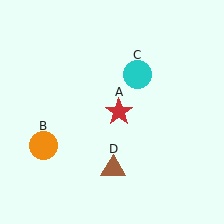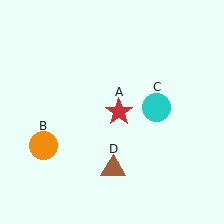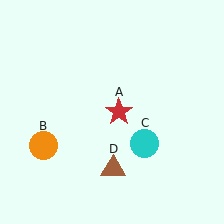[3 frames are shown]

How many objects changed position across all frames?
1 object changed position: cyan circle (object C).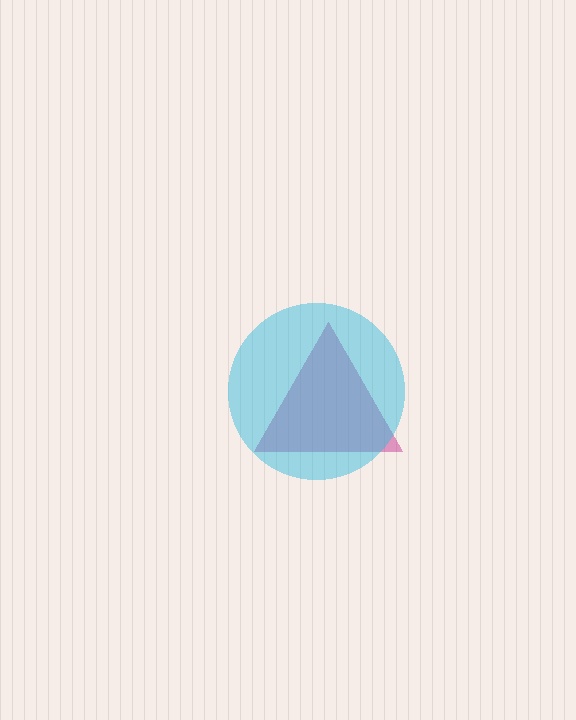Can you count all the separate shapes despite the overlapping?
Yes, there are 2 separate shapes.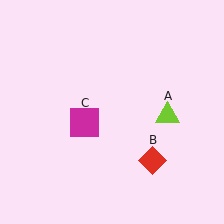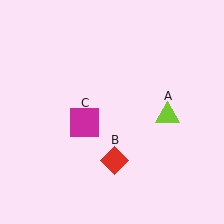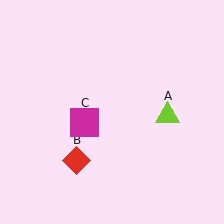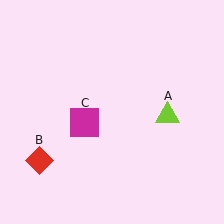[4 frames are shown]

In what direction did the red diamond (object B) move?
The red diamond (object B) moved left.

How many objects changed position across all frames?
1 object changed position: red diamond (object B).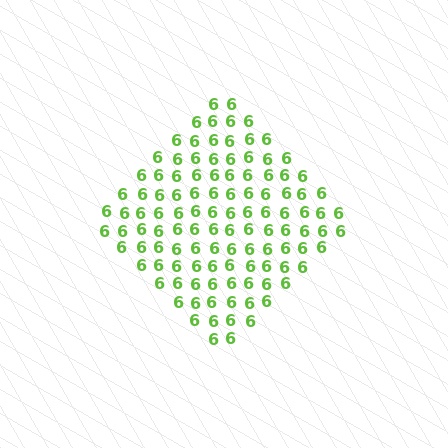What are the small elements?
The small elements are digit 6's.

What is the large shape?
The large shape is a diamond.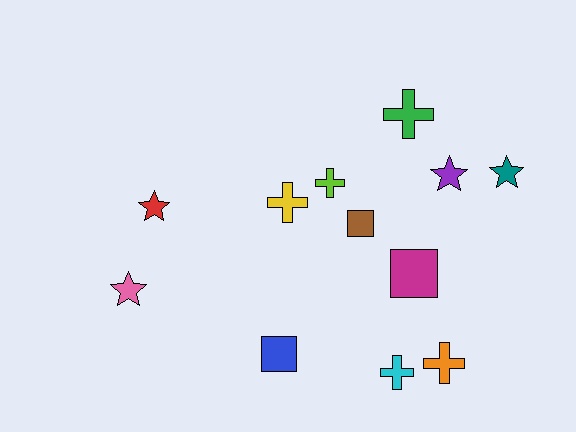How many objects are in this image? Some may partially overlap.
There are 12 objects.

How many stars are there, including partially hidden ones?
There are 4 stars.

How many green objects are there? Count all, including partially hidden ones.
There is 1 green object.